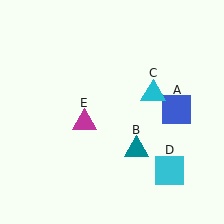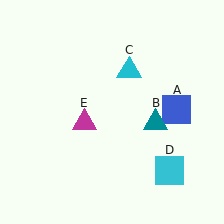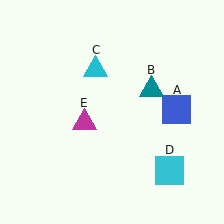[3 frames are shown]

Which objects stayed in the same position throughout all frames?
Blue square (object A) and cyan square (object D) and magenta triangle (object E) remained stationary.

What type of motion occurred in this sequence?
The teal triangle (object B), cyan triangle (object C) rotated counterclockwise around the center of the scene.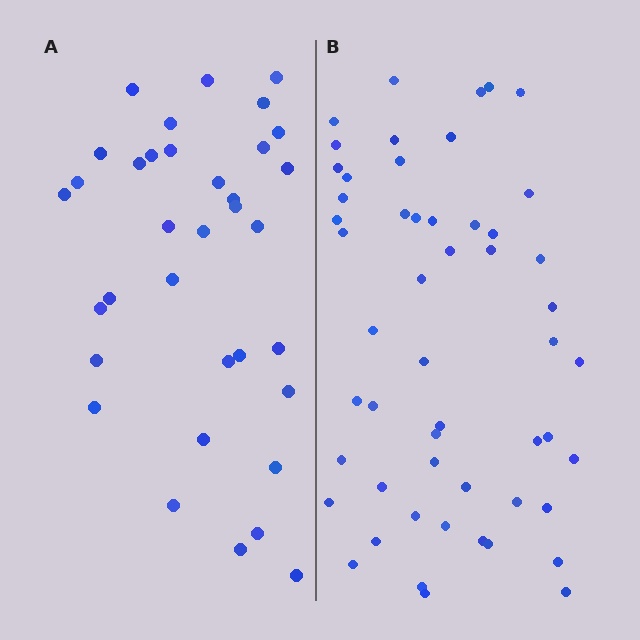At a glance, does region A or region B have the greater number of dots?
Region B (the right region) has more dots.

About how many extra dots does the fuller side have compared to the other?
Region B has approximately 20 more dots than region A.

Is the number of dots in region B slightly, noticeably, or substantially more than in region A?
Region B has substantially more. The ratio is roughly 1.5 to 1.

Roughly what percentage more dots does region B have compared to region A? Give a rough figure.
About 50% more.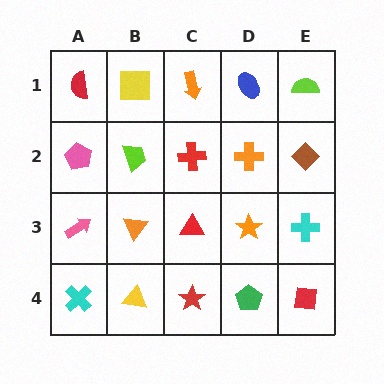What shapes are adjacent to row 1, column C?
A red cross (row 2, column C), a yellow square (row 1, column B), a blue ellipse (row 1, column D).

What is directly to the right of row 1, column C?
A blue ellipse.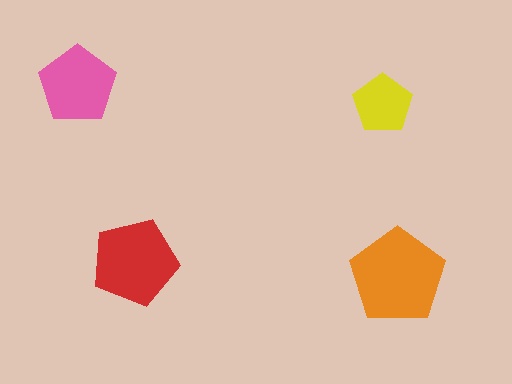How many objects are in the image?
There are 4 objects in the image.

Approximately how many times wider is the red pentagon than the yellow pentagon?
About 1.5 times wider.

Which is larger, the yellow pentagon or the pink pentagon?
The pink one.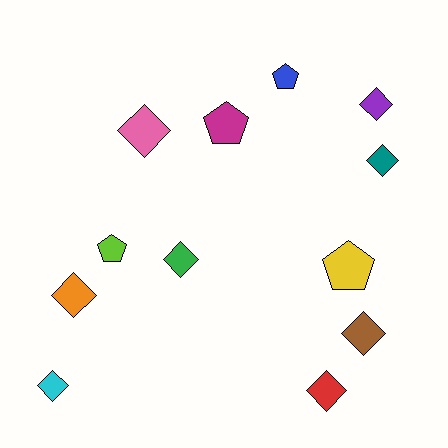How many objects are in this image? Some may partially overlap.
There are 12 objects.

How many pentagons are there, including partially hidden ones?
There are 4 pentagons.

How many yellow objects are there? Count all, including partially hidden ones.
There is 1 yellow object.